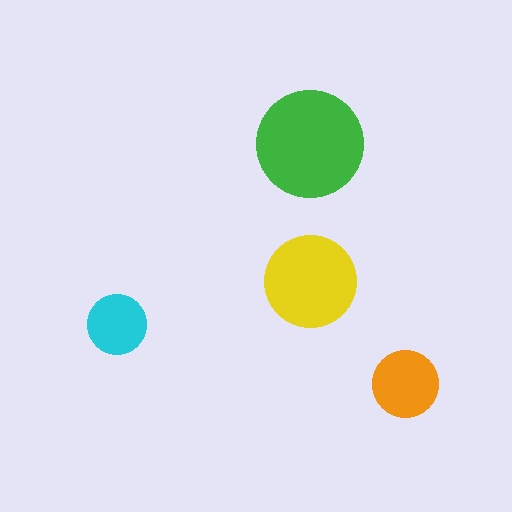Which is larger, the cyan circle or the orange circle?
The orange one.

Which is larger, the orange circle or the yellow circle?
The yellow one.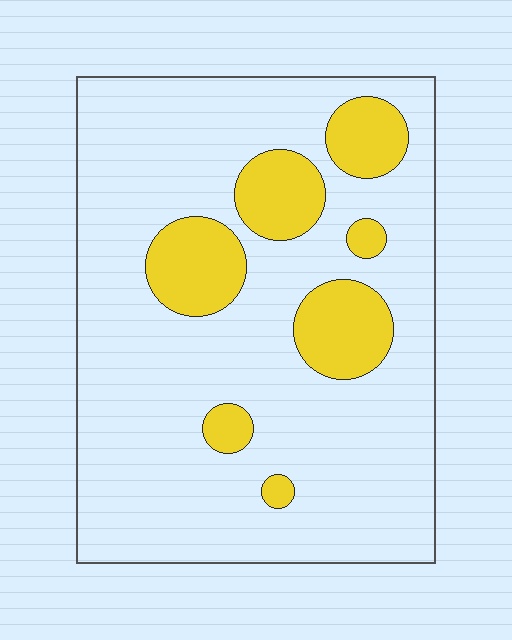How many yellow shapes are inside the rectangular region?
7.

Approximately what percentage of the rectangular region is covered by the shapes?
Approximately 20%.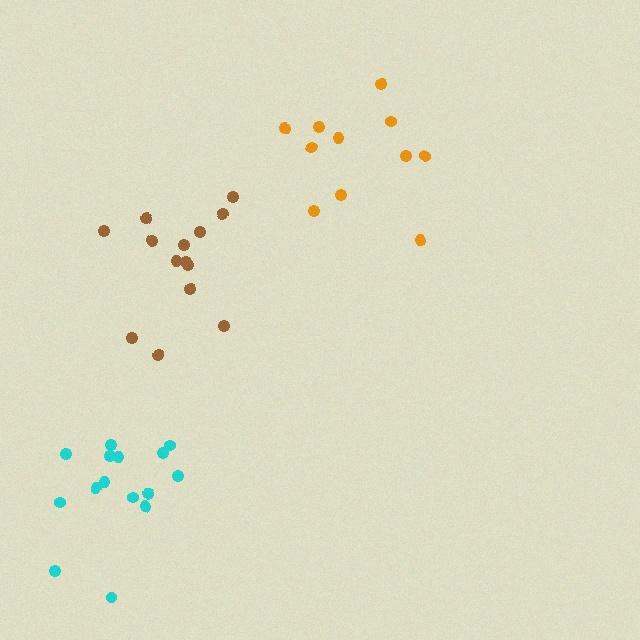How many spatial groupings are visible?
There are 3 spatial groupings.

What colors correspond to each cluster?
The clusters are colored: brown, orange, cyan.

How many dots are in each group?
Group 1: 14 dots, Group 2: 11 dots, Group 3: 15 dots (40 total).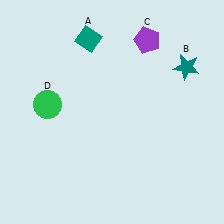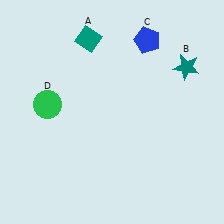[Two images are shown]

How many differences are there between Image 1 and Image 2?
There is 1 difference between the two images.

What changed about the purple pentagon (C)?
In Image 1, C is purple. In Image 2, it changed to blue.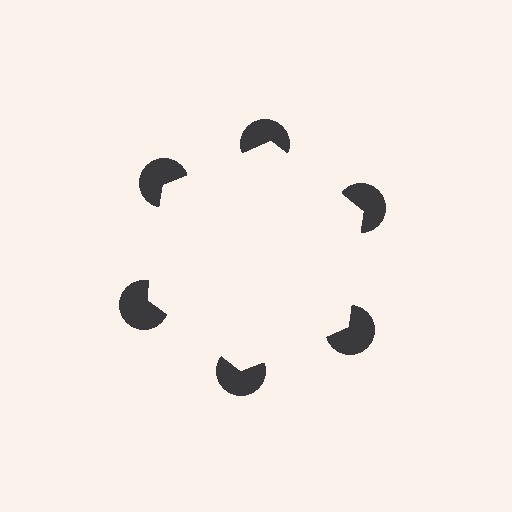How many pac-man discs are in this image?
There are 6 — one at each vertex of the illusory hexagon.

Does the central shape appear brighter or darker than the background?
It typically appears slightly brighter than the background, even though no actual brightness change is drawn.